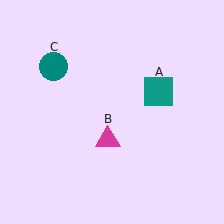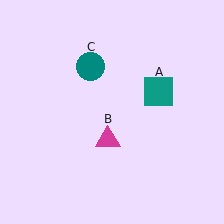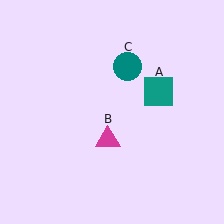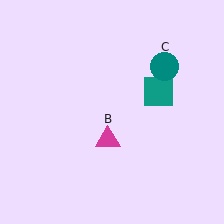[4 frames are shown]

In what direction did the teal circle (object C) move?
The teal circle (object C) moved right.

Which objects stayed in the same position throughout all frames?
Teal square (object A) and magenta triangle (object B) remained stationary.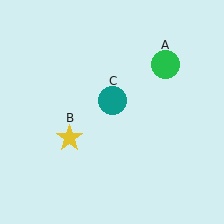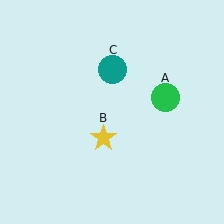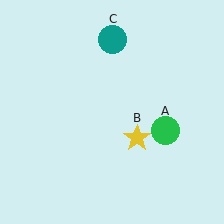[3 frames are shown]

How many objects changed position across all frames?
3 objects changed position: green circle (object A), yellow star (object B), teal circle (object C).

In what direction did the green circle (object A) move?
The green circle (object A) moved down.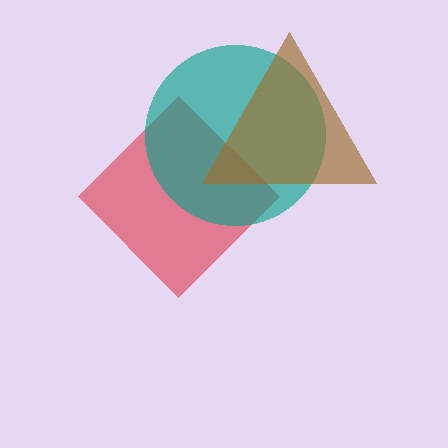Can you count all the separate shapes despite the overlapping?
Yes, there are 3 separate shapes.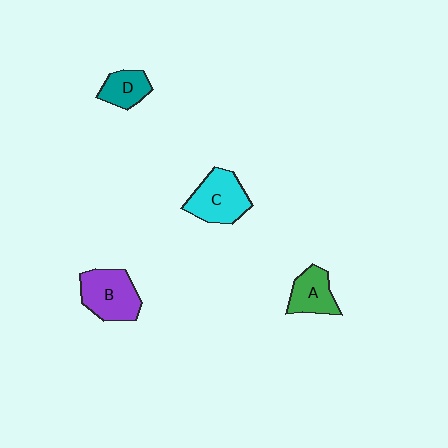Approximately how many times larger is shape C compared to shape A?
Approximately 1.4 times.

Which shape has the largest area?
Shape B (purple).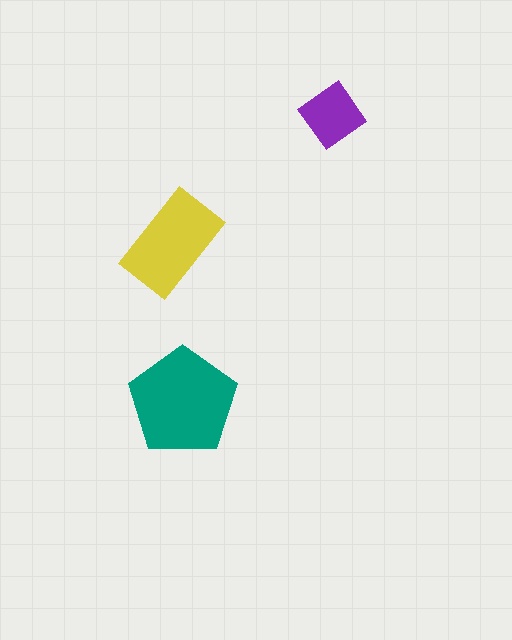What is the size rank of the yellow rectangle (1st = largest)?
2nd.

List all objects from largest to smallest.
The teal pentagon, the yellow rectangle, the purple diamond.